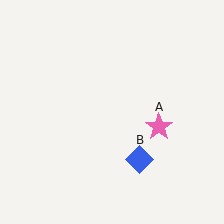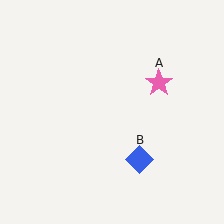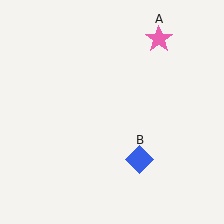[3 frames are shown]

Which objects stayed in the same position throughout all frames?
Blue diamond (object B) remained stationary.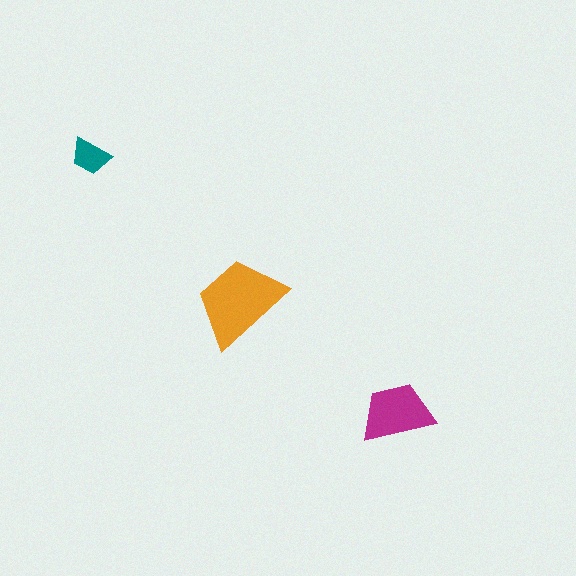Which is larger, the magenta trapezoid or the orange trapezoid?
The orange one.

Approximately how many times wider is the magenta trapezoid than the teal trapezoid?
About 2 times wider.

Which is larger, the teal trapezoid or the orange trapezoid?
The orange one.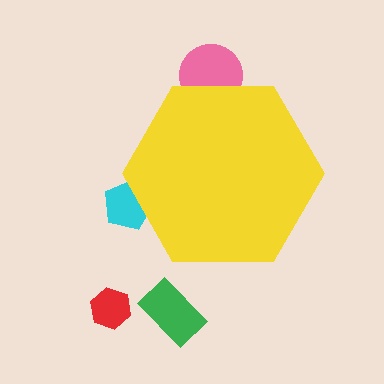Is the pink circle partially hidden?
Yes, the pink circle is partially hidden behind the yellow hexagon.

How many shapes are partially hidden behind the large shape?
2 shapes are partially hidden.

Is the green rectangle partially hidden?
No, the green rectangle is fully visible.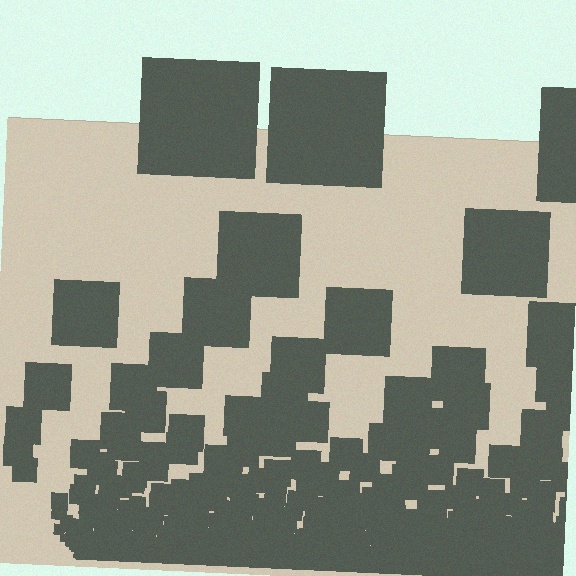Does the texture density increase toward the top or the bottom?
Density increases toward the bottom.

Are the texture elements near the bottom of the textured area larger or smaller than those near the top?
Smaller. The gradient is inverted — elements near the bottom are smaller and denser.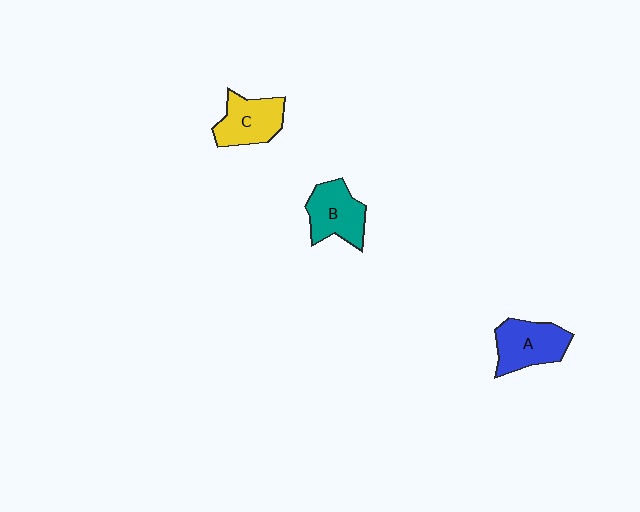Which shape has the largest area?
Shape A (blue).